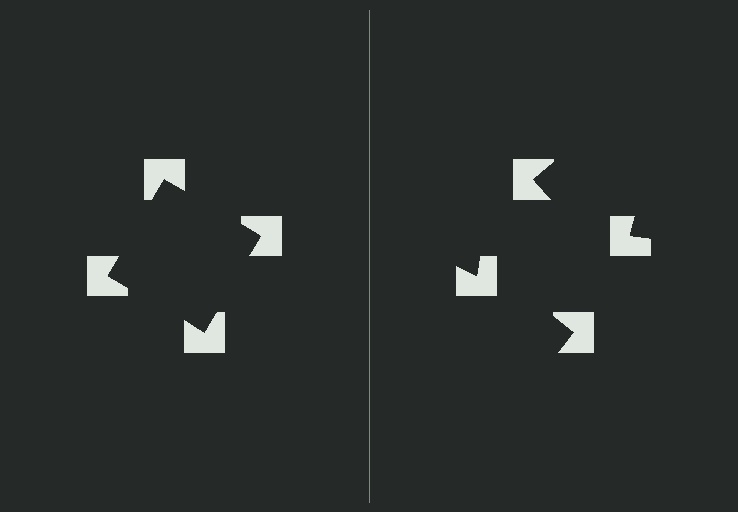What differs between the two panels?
The notched squares are positioned identically on both sides; only the wedge orientations differ. On the left they align to a square; on the right they are misaligned.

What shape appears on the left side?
An illusory square.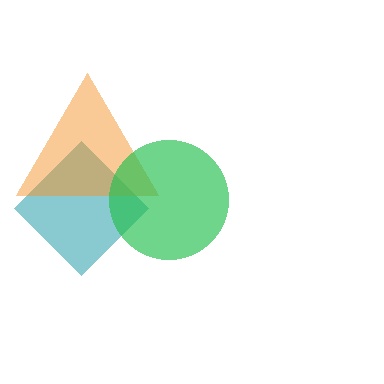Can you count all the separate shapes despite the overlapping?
Yes, there are 3 separate shapes.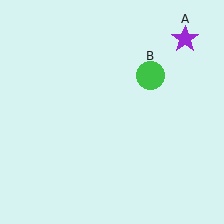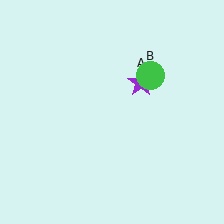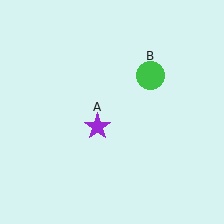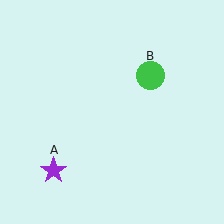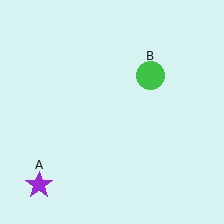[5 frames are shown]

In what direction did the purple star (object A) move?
The purple star (object A) moved down and to the left.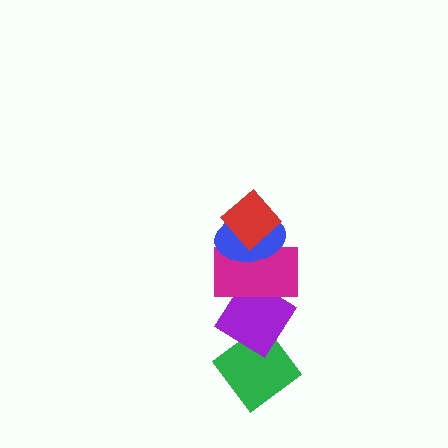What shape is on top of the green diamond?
The purple diamond is on top of the green diamond.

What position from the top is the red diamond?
The red diamond is 1st from the top.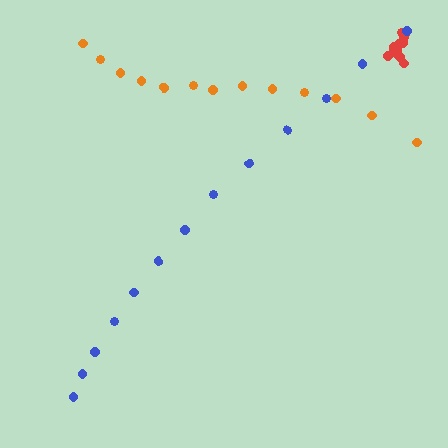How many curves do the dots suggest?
There are 3 distinct paths.